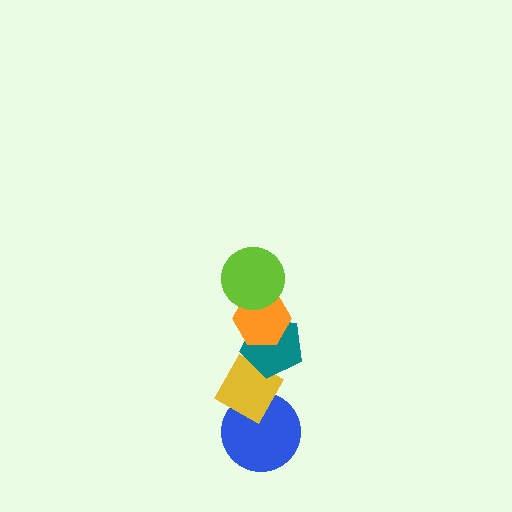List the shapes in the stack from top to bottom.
From top to bottom: the lime circle, the orange hexagon, the teal pentagon, the yellow diamond, the blue circle.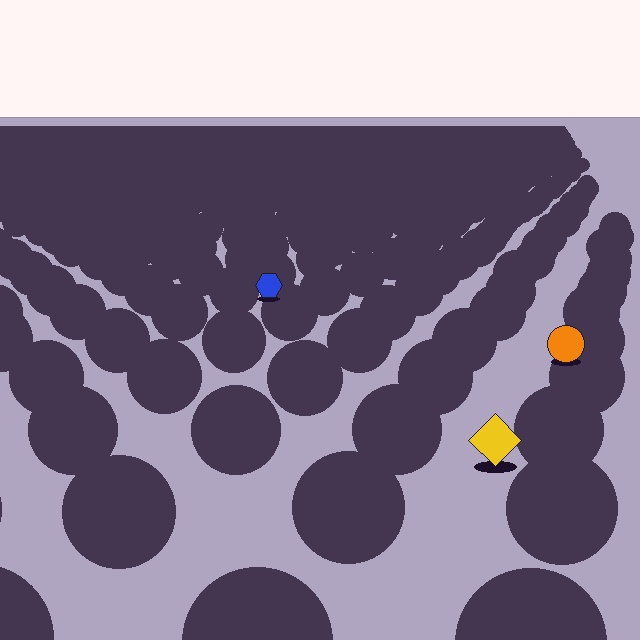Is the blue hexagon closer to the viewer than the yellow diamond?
No. The yellow diamond is closer — you can tell from the texture gradient: the ground texture is coarser near it.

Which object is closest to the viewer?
The yellow diamond is closest. The texture marks near it are larger and more spread out.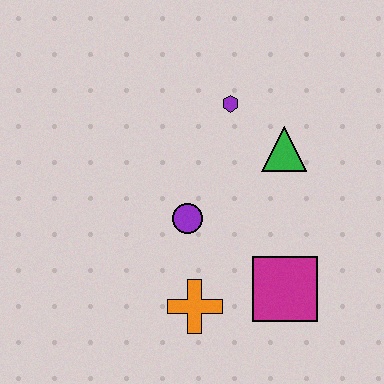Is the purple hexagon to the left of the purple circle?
No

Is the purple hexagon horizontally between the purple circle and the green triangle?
Yes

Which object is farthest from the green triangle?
The orange cross is farthest from the green triangle.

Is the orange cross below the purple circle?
Yes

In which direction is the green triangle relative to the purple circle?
The green triangle is to the right of the purple circle.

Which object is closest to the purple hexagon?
The green triangle is closest to the purple hexagon.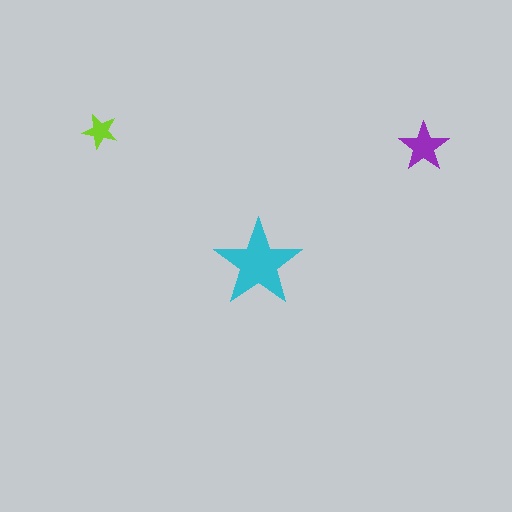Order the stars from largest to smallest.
the cyan one, the purple one, the lime one.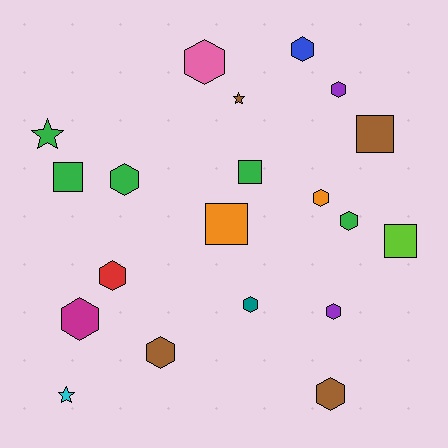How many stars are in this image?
There are 3 stars.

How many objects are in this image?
There are 20 objects.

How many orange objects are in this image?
There are 2 orange objects.